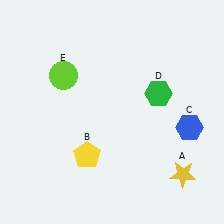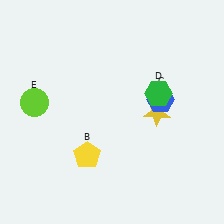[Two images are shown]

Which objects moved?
The objects that moved are: the yellow star (A), the blue hexagon (C), the lime circle (E).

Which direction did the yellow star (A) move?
The yellow star (A) moved up.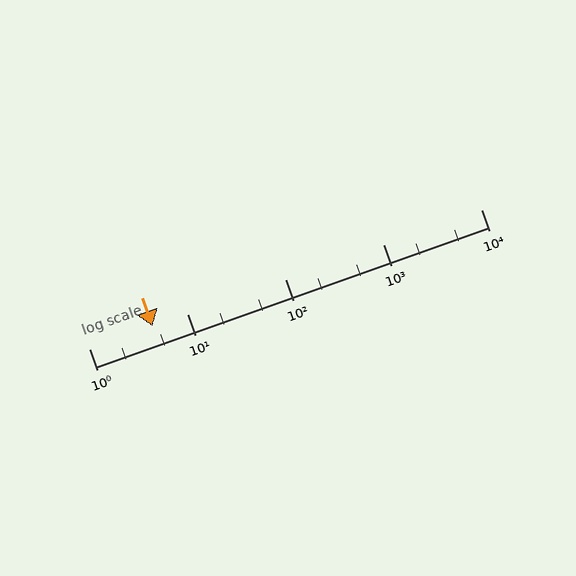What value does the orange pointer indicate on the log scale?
The pointer indicates approximately 4.5.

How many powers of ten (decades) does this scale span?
The scale spans 4 decades, from 1 to 10000.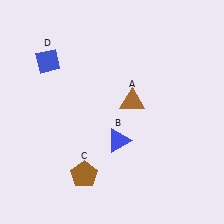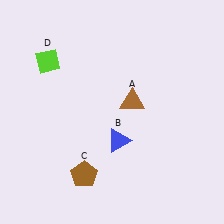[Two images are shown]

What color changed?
The diamond (D) changed from blue in Image 1 to lime in Image 2.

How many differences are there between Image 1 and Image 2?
There is 1 difference between the two images.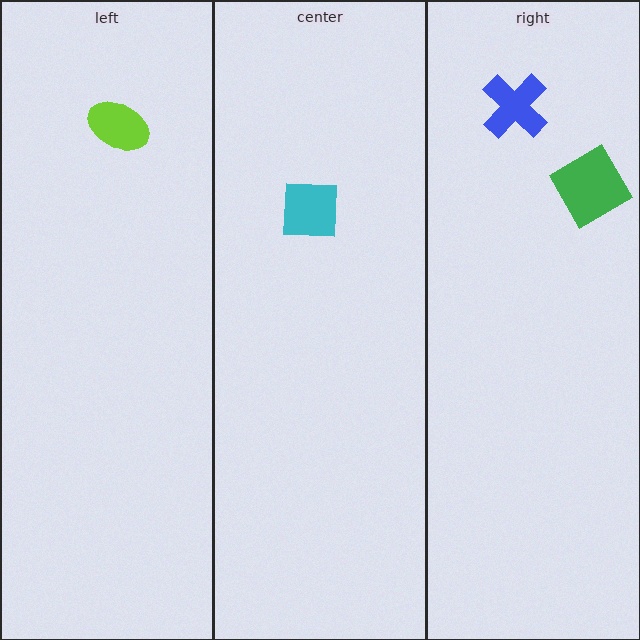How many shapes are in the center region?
1.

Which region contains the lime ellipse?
The left region.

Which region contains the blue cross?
The right region.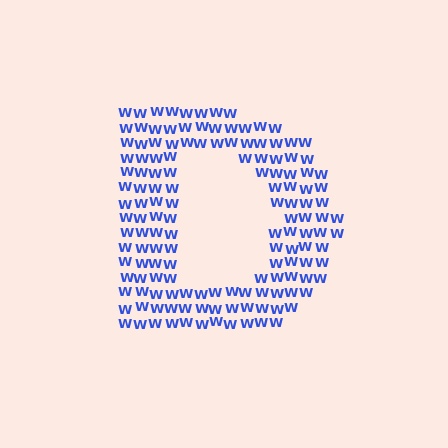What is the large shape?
The large shape is the letter D.